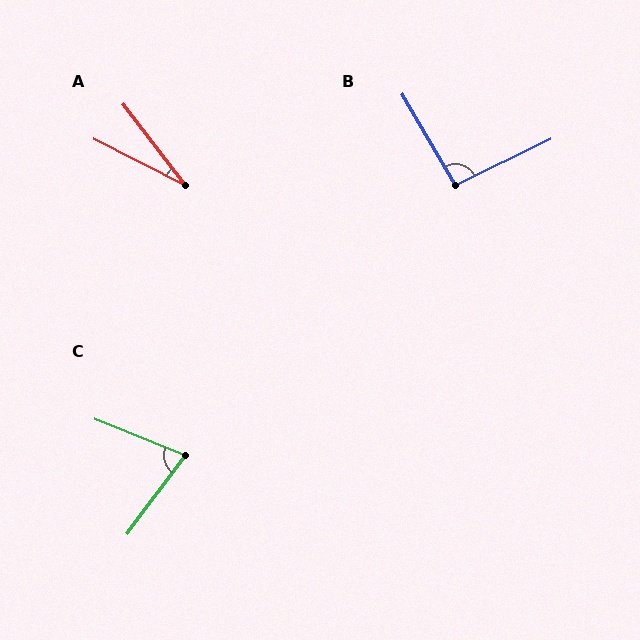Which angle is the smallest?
A, at approximately 26 degrees.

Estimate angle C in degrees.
Approximately 75 degrees.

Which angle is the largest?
B, at approximately 95 degrees.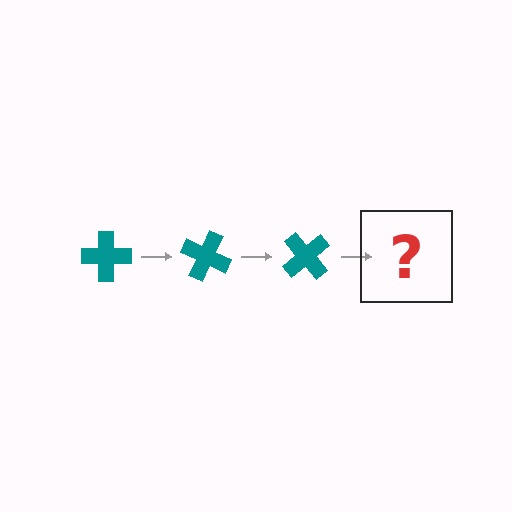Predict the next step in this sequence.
The next step is a teal cross rotated 75 degrees.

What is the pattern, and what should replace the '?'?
The pattern is that the cross rotates 25 degrees each step. The '?' should be a teal cross rotated 75 degrees.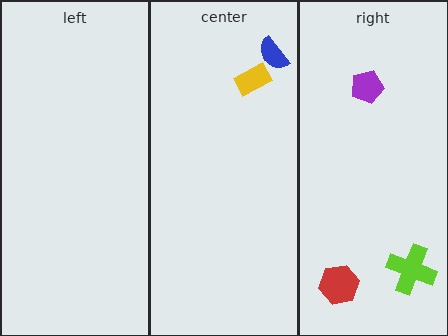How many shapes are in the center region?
2.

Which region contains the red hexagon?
The right region.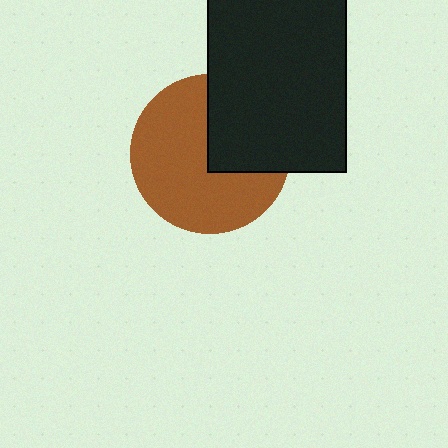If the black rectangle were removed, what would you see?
You would see the complete brown circle.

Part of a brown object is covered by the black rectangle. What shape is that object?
It is a circle.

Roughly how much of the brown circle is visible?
Most of it is visible (roughly 66%).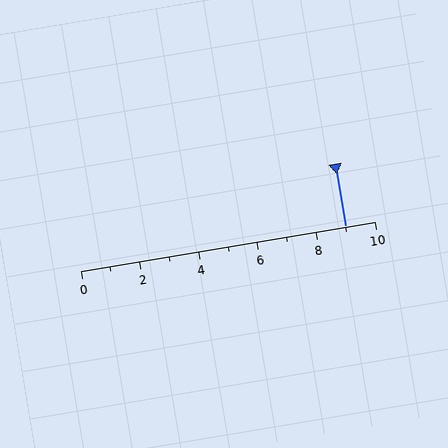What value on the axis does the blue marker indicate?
The marker indicates approximately 9.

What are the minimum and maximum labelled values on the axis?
The axis runs from 0 to 10.